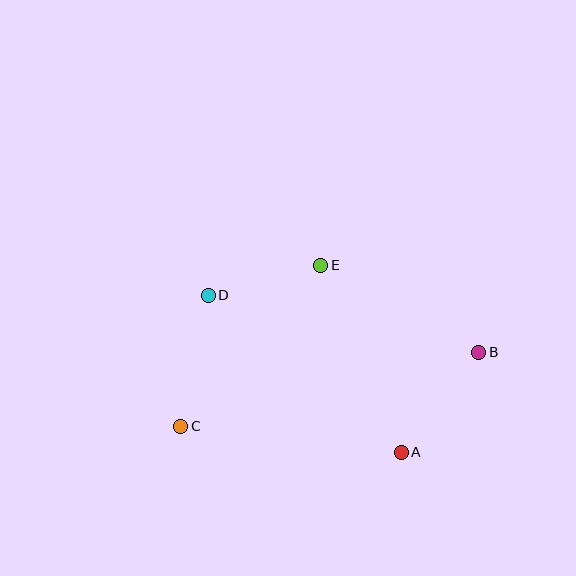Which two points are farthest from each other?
Points B and C are farthest from each other.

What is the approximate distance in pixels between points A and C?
The distance between A and C is approximately 222 pixels.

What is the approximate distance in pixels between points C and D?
The distance between C and D is approximately 134 pixels.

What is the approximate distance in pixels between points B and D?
The distance between B and D is approximately 276 pixels.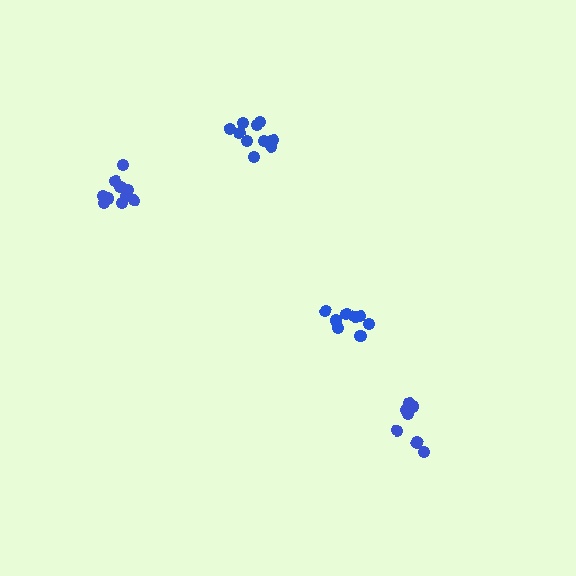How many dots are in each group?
Group 1: 8 dots, Group 2: 9 dots, Group 3: 10 dots, Group 4: 10 dots (37 total).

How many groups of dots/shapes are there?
There are 4 groups.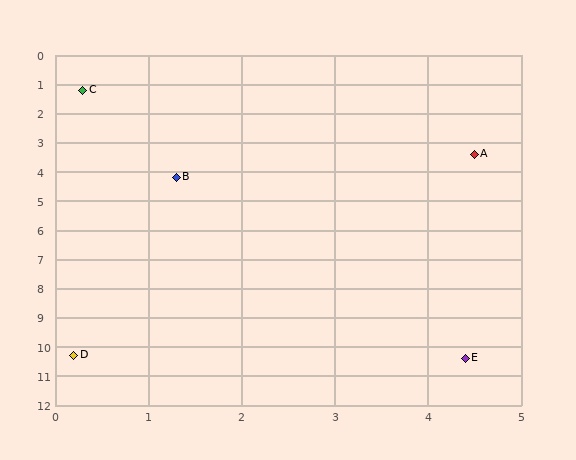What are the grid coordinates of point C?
Point C is at approximately (0.3, 1.2).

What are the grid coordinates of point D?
Point D is at approximately (0.2, 10.3).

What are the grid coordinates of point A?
Point A is at approximately (4.5, 3.4).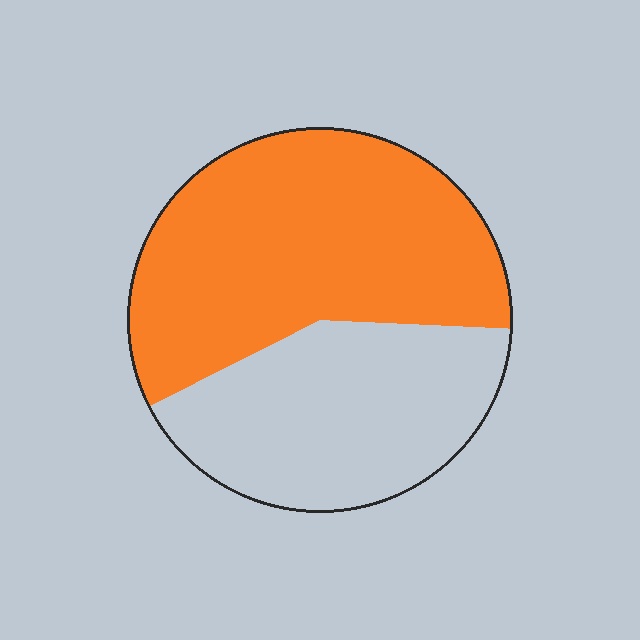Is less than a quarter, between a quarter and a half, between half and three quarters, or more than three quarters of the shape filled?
Between half and three quarters.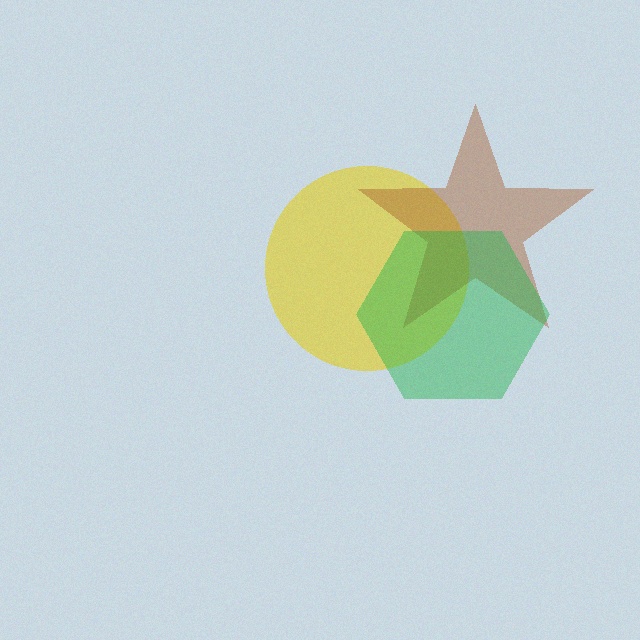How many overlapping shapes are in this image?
There are 3 overlapping shapes in the image.